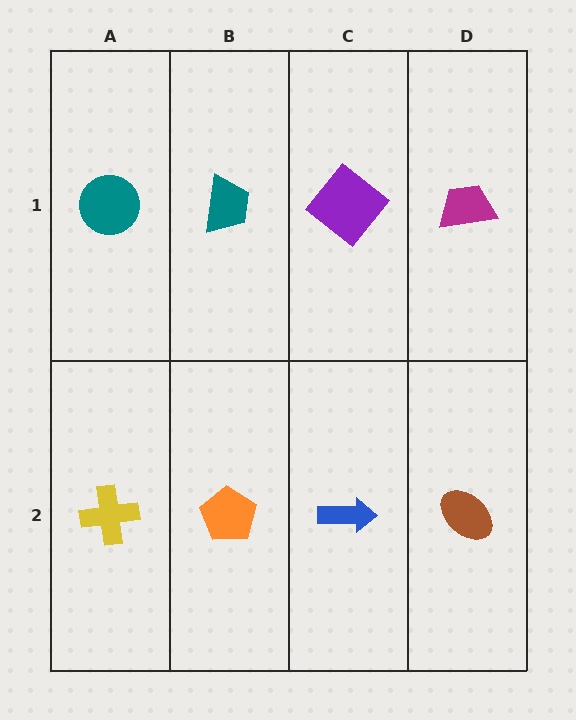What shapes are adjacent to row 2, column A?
A teal circle (row 1, column A), an orange pentagon (row 2, column B).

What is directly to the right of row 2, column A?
An orange pentagon.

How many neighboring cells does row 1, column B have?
3.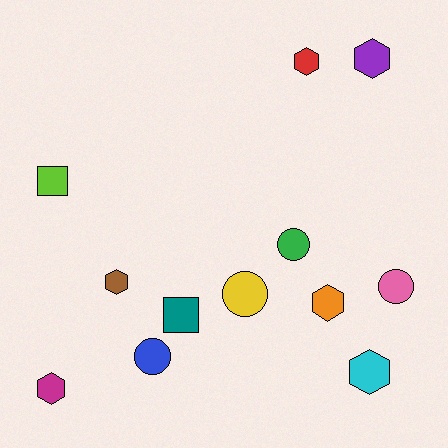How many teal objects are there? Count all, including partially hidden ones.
There is 1 teal object.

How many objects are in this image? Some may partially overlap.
There are 12 objects.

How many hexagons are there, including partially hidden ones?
There are 6 hexagons.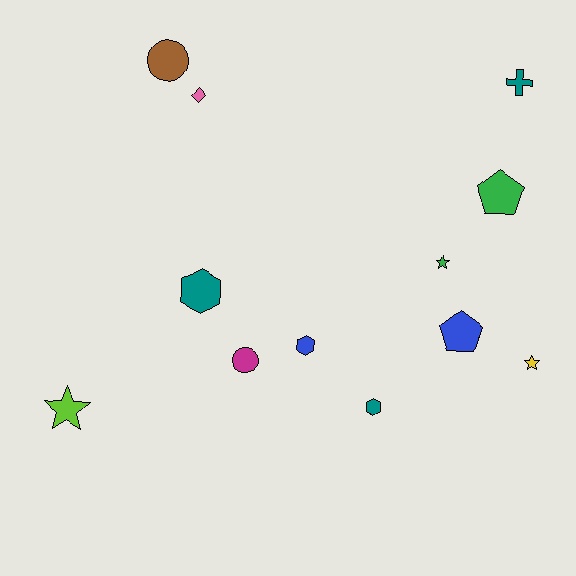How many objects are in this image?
There are 12 objects.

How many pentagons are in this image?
There are 2 pentagons.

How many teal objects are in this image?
There are 3 teal objects.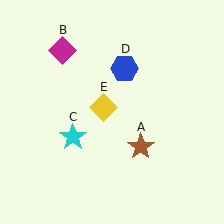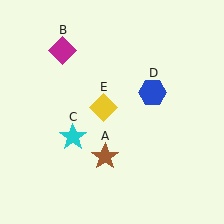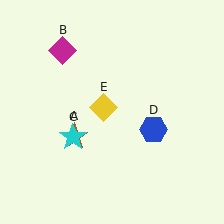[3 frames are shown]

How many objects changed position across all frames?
2 objects changed position: brown star (object A), blue hexagon (object D).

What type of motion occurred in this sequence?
The brown star (object A), blue hexagon (object D) rotated clockwise around the center of the scene.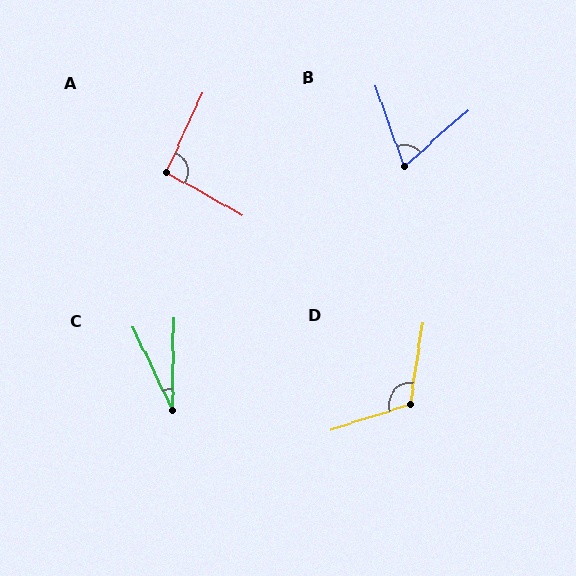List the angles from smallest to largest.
C (26°), B (68°), A (95°), D (116°).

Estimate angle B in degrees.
Approximately 68 degrees.